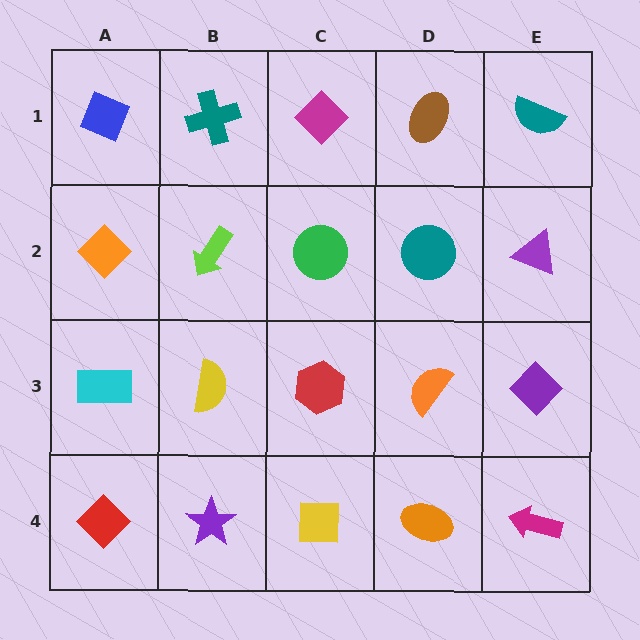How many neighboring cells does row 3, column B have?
4.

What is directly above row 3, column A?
An orange diamond.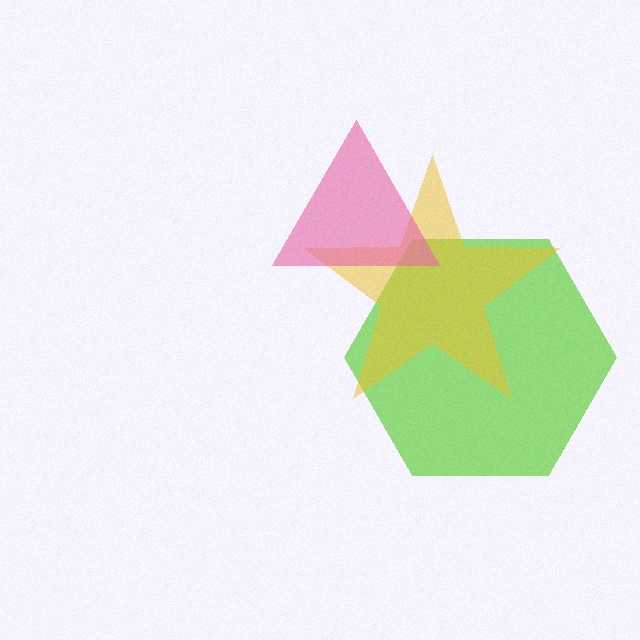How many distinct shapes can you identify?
There are 3 distinct shapes: a lime hexagon, a yellow star, a pink triangle.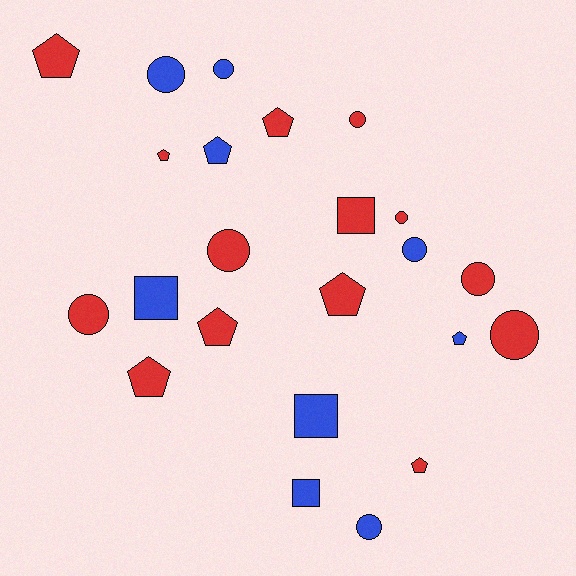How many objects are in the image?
There are 23 objects.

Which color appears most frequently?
Red, with 14 objects.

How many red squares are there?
There is 1 red square.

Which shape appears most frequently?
Circle, with 10 objects.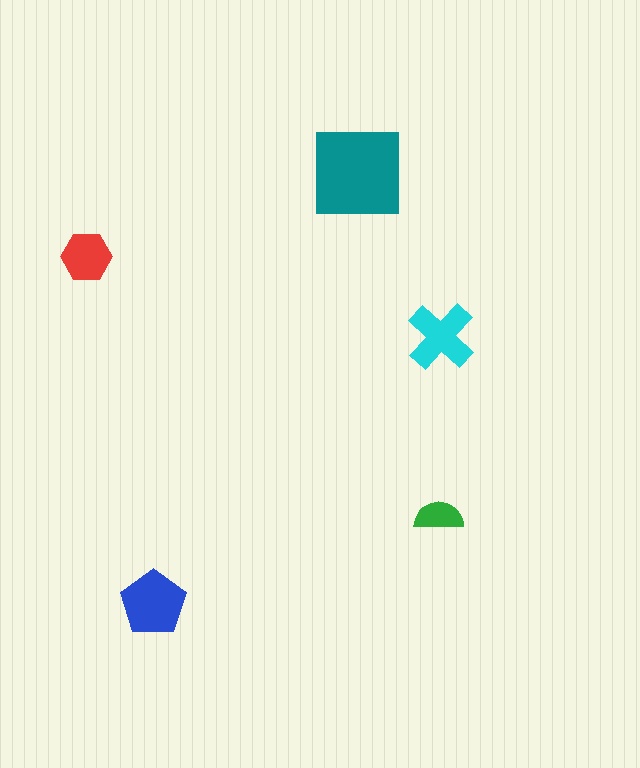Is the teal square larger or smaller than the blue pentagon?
Larger.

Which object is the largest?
The teal square.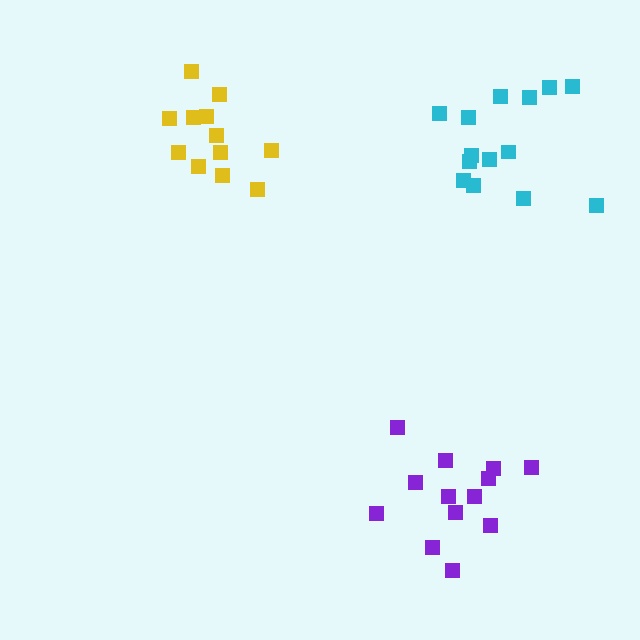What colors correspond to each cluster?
The clusters are colored: yellow, cyan, purple.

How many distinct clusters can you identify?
There are 3 distinct clusters.